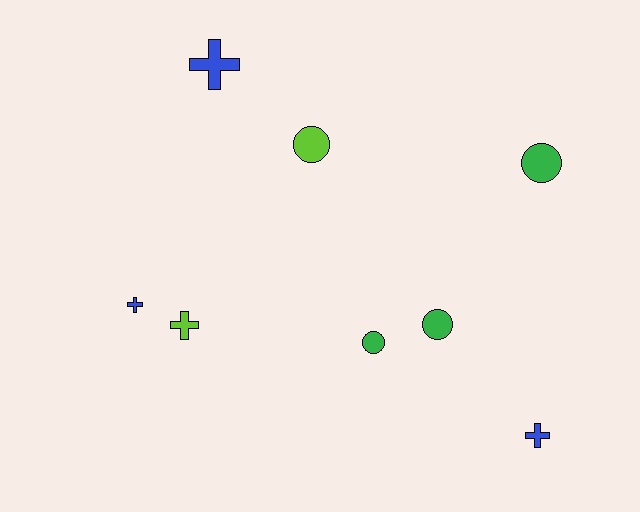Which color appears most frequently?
Blue, with 3 objects.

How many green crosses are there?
There are no green crosses.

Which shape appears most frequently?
Cross, with 4 objects.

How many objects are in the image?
There are 8 objects.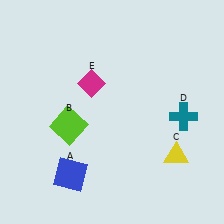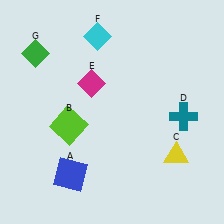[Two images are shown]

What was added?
A cyan diamond (F), a green diamond (G) were added in Image 2.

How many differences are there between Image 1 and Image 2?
There are 2 differences between the two images.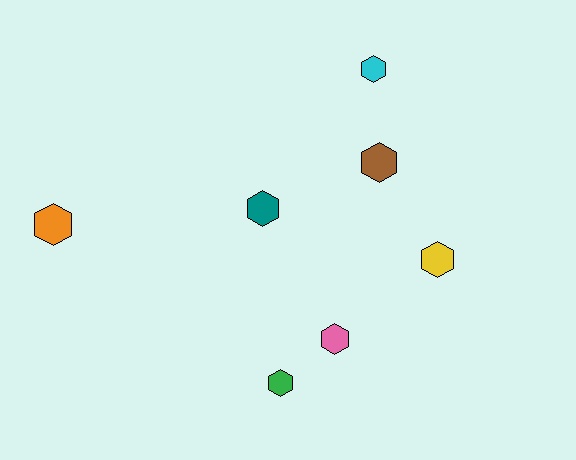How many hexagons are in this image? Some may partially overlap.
There are 7 hexagons.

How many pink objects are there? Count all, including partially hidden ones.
There is 1 pink object.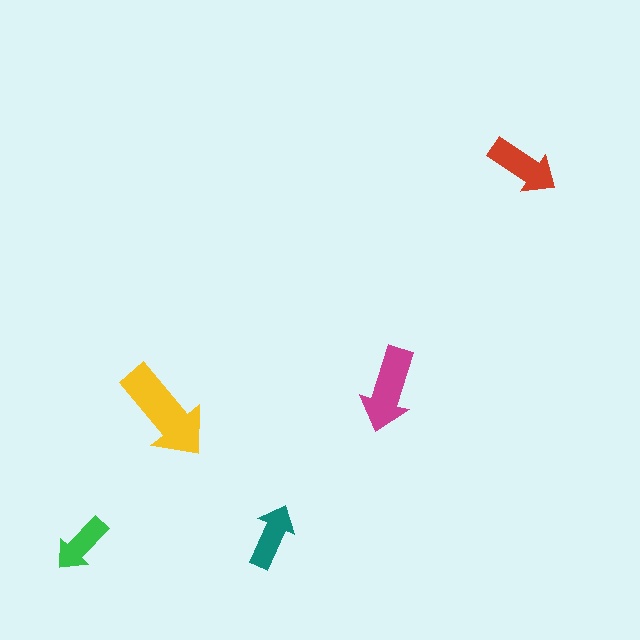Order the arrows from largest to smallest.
the yellow one, the magenta one, the red one, the teal one, the green one.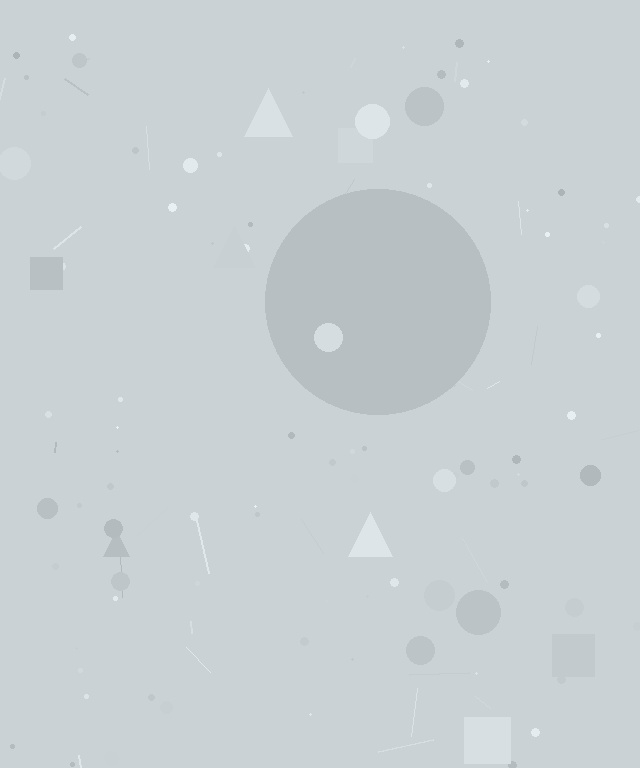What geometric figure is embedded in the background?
A circle is embedded in the background.